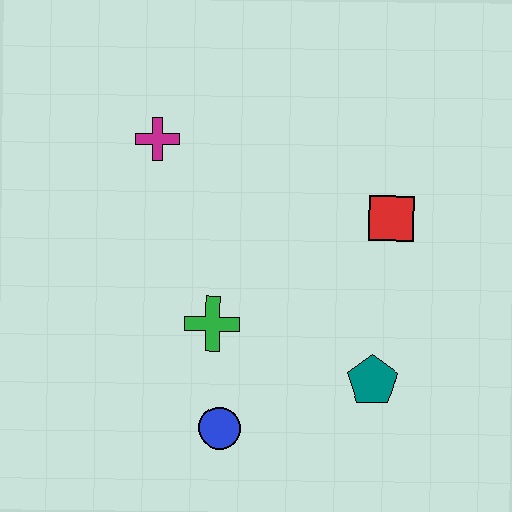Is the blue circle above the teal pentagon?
No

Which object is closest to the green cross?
The blue circle is closest to the green cross.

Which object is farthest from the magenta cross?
The teal pentagon is farthest from the magenta cross.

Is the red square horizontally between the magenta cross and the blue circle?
No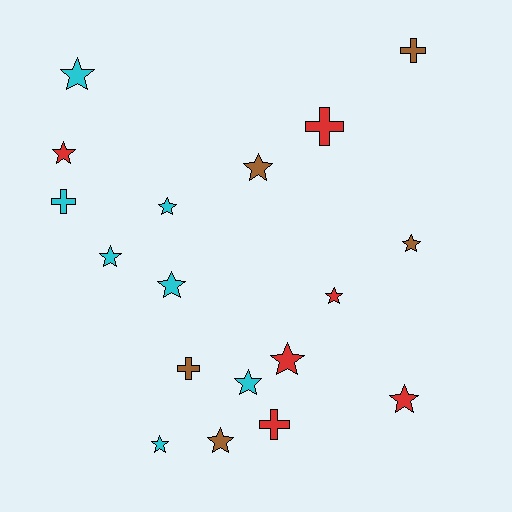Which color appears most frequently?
Cyan, with 7 objects.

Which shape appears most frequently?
Star, with 13 objects.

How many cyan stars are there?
There are 6 cyan stars.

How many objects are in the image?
There are 18 objects.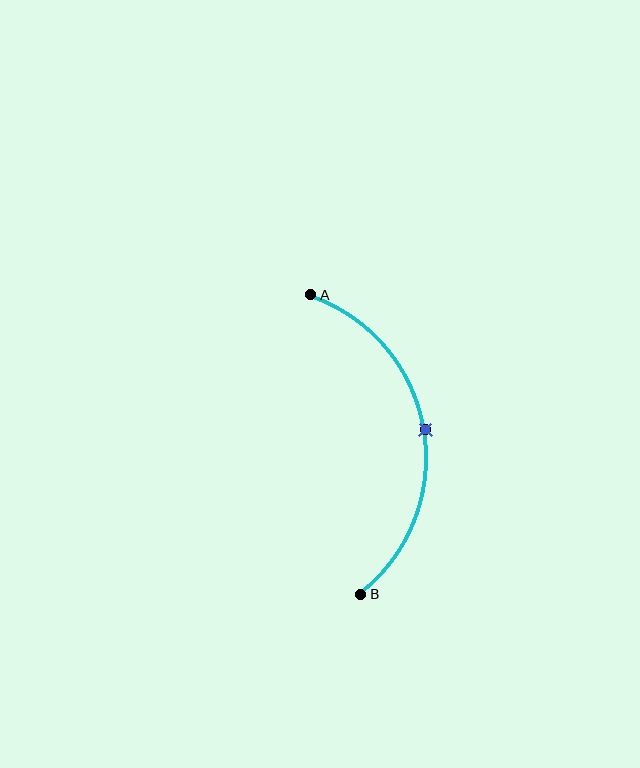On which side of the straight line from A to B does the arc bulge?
The arc bulges to the right of the straight line connecting A and B.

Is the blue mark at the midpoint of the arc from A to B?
Yes. The blue mark lies on the arc at equal arc-length from both A and B — it is the arc midpoint.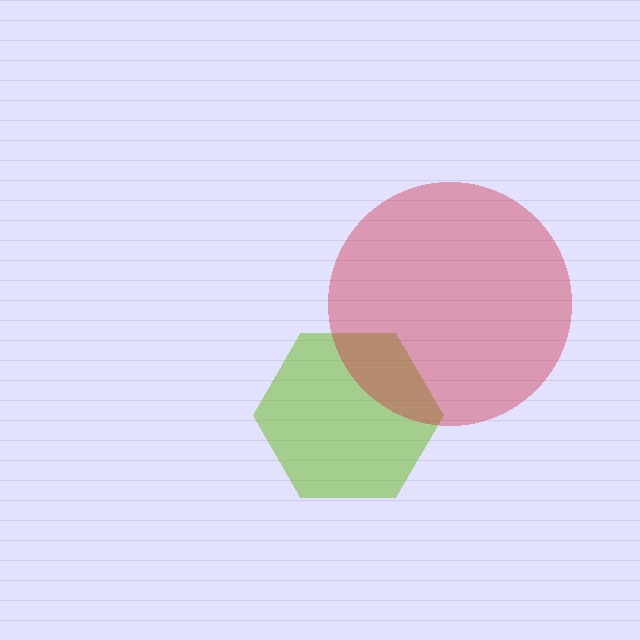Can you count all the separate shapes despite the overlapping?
Yes, there are 2 separate shapes.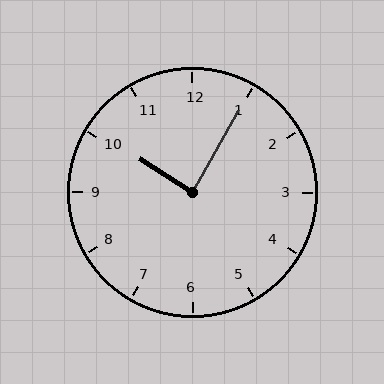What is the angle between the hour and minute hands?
Approximately 88 degrees.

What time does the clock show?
10:05.